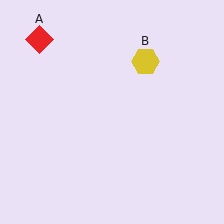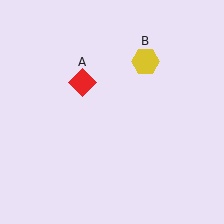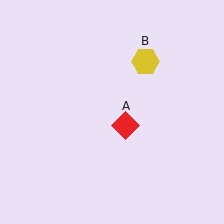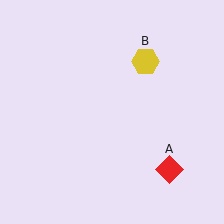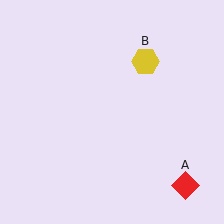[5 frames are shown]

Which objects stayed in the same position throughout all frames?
Yellow hexagon (object B) remained stationary.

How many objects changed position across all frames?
1 object changed position: red diamond (object A).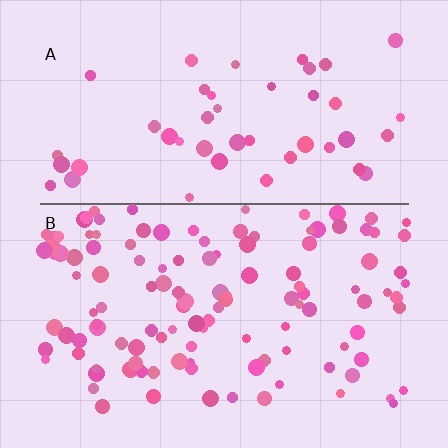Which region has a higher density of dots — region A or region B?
B (the bottom).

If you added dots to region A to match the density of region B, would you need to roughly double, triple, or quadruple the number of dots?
Approximately triple.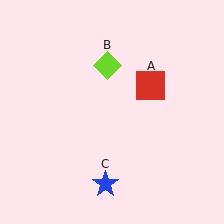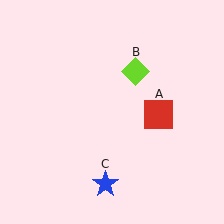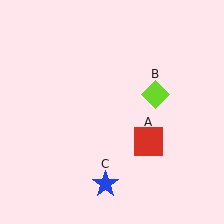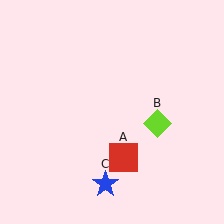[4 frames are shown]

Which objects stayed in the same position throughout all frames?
Blue star (object C) remained stationary.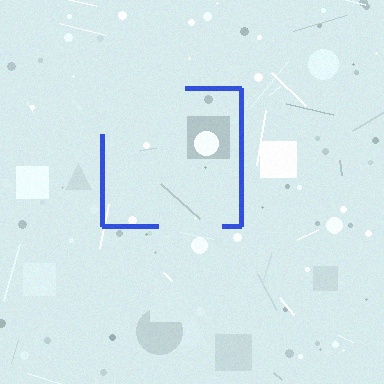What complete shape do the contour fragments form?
The contour fragments form a square.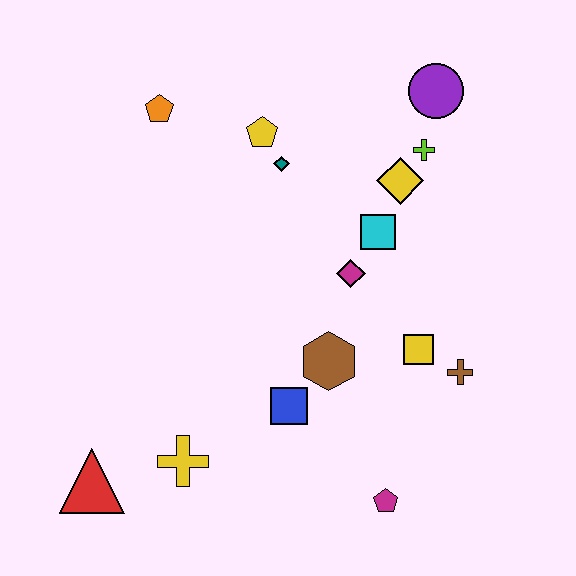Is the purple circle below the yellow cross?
No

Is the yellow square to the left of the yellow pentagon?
No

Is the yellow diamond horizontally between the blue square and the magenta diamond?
No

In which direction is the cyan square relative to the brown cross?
The cyan square is above the brown cross.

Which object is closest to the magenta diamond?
The cyan square is closest to the magenta diamond.